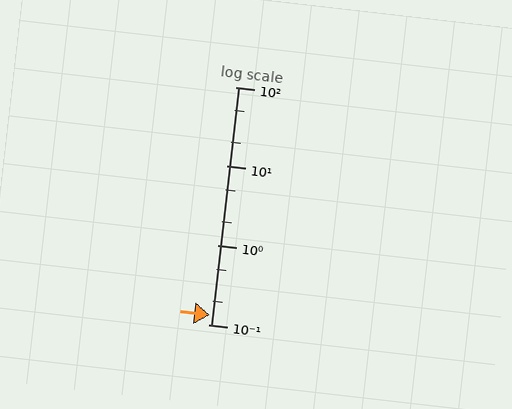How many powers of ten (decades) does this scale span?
The scale spans 3 decades, from 0.1 to 100.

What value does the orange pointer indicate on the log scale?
The pointer indicates approximately 0.13.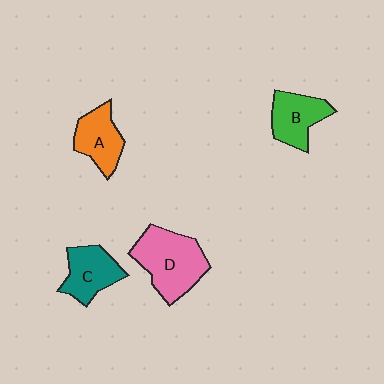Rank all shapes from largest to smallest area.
From largest to smallest: D (pink), C (teal), B (green), A (orange).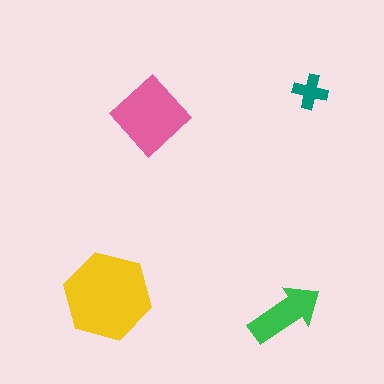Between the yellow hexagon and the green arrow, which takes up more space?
The yellow hexagon.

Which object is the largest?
The yellow hexagon.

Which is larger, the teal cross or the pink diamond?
The pink diamond.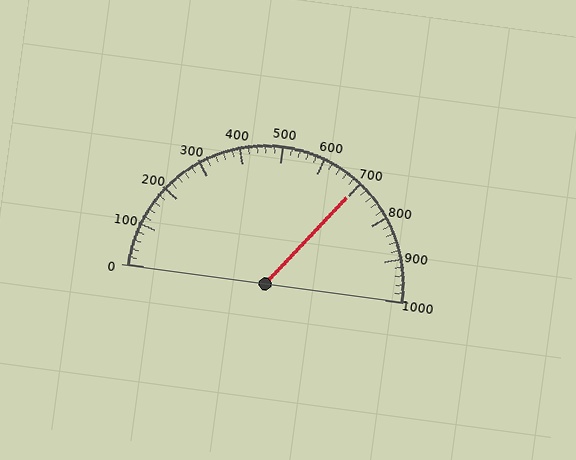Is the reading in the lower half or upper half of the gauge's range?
The reading is in the upper half of the range (0 to 1000).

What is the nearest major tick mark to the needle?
The nearest major tick mark is 700.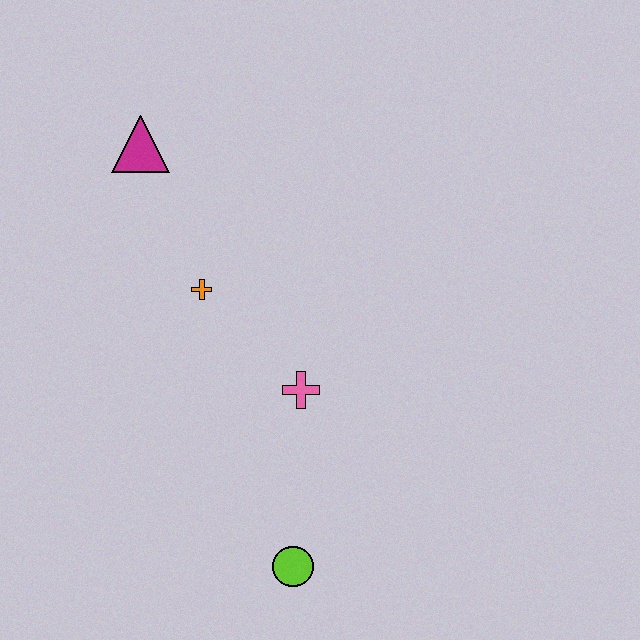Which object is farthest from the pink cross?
The magenta triangle is farthest from the pink cross.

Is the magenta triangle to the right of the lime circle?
No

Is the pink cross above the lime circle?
Yes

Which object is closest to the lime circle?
The pink cross is closest to the lime circle.